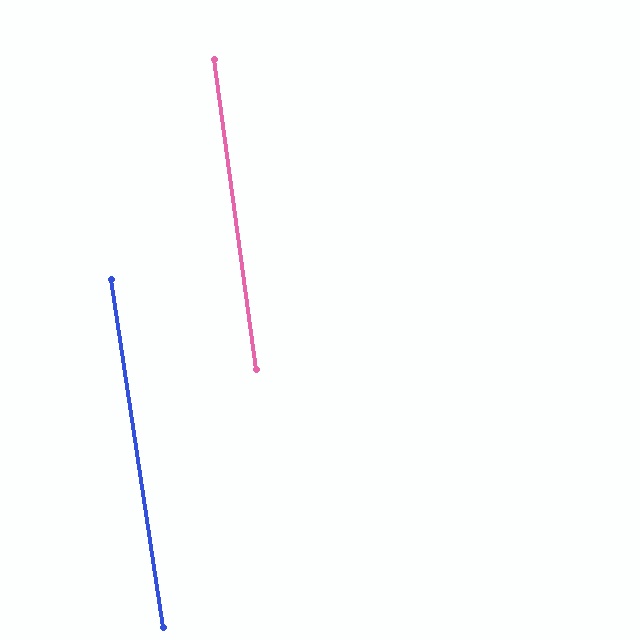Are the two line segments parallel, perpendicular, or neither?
Parallel — their directions differ by only 0.8°.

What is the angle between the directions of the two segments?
Approximately 1 degree.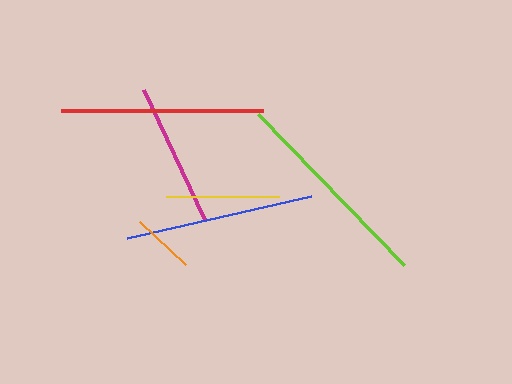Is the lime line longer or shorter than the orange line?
The lime line is longer than the orange line.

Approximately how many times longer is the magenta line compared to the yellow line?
The magenta line is approximately 1.3 times the length of the yellow line.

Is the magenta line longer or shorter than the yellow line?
The magenta line is longer than the yellow line.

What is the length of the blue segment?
The blue segment is approximately 189 pixels long.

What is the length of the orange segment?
The orange segment is approximately 63 pixels long.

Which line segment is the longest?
The lime line is the longest at approximately 211 pixels.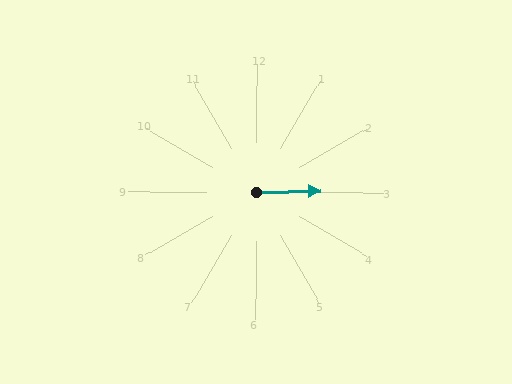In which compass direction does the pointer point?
East.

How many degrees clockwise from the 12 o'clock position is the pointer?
Approximately 89 degrees.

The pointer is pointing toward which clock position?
Roughly 3 o'clock.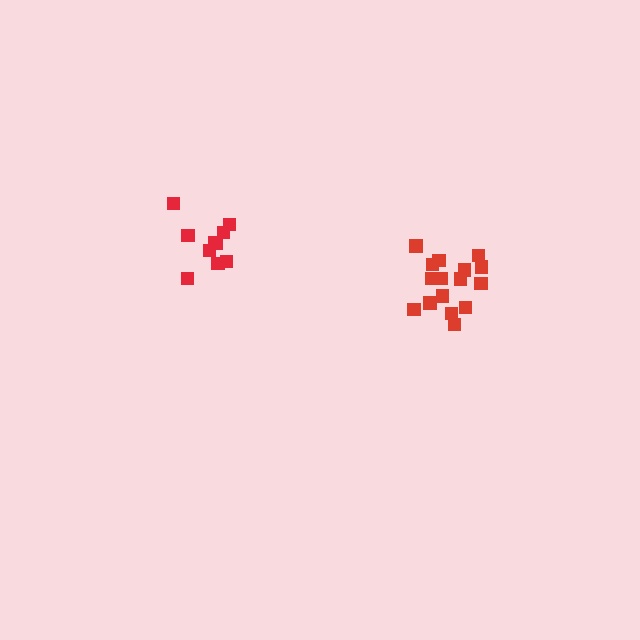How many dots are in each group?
Group 1: 16 dots, Group 2: 10 dots (26 total).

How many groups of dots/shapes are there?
There are 2 groups.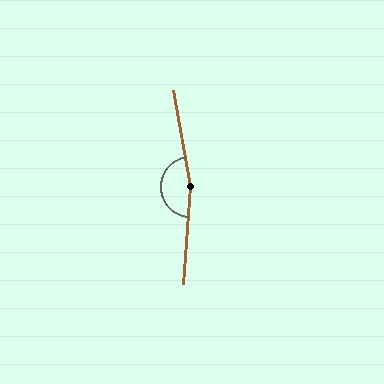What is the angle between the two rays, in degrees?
Approximately 166 degrees.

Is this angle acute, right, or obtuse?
It is obtuse.